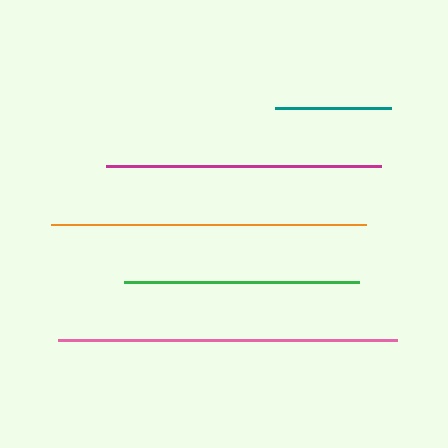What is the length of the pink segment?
The pink segment is approximately 339 pixels long.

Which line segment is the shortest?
The teal line is the shortest at approximately 116 pixels.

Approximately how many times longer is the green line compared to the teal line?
The green line is approximately 2.0 times the length of the teal line.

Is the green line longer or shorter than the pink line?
The pink line is longer than the green line.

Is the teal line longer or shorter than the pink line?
The pink line is longer than the teal line.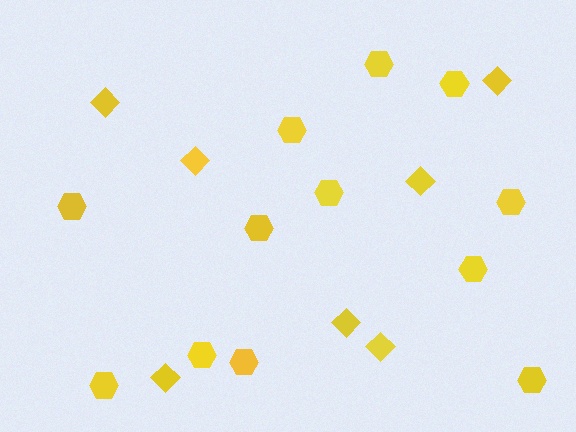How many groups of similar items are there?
There are 2 groups: one group of hexagons (12) and one group of diamonds (7).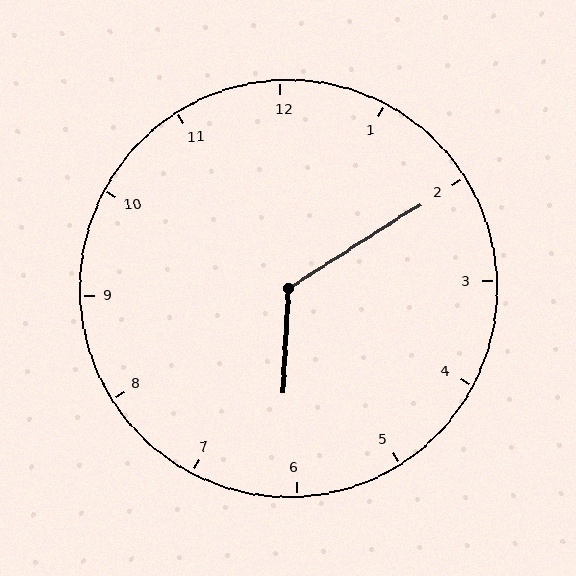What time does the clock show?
6:10.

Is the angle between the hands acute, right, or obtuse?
It is obtuse.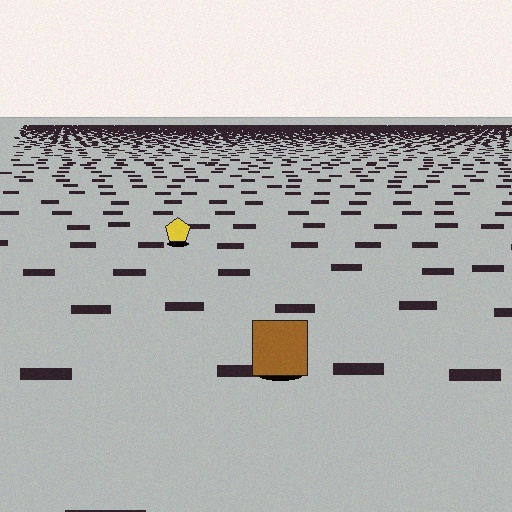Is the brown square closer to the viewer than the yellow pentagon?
Yes. The brown square is closer — you can tell from the texture gradient: the ground texture is coarser near it.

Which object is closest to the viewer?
The brown square is closest. The texture marks near it are larger and more spread out.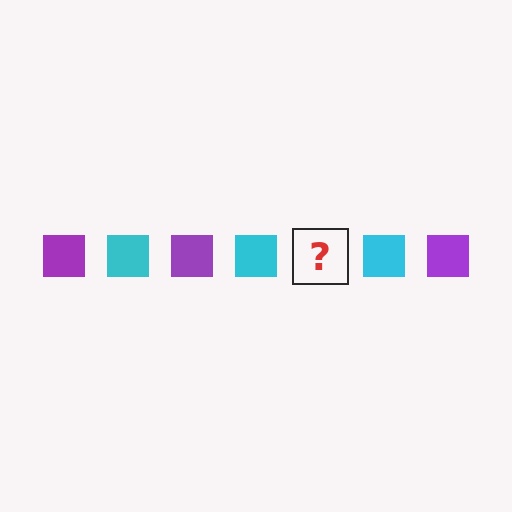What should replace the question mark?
The question mark should be replaced with a purple square.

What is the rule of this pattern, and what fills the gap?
The rule is that the pattern cycles through purple, cyan squares. The gap should be filled with a purple square.